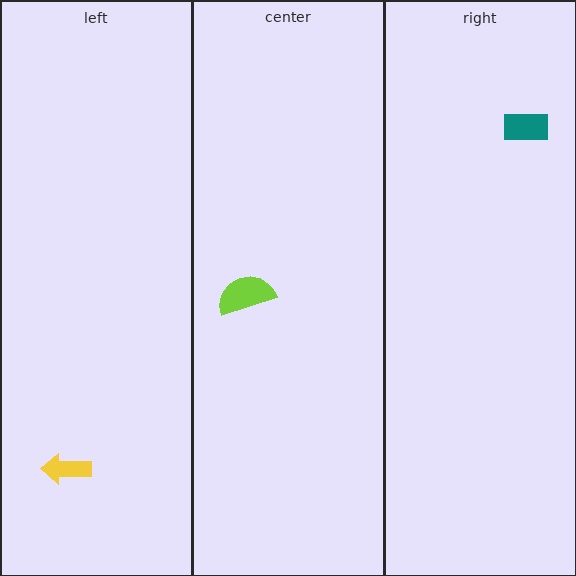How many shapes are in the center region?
1.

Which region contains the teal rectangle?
The right region.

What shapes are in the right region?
The teal rectangle.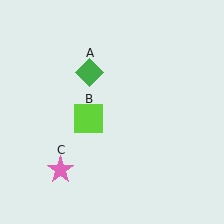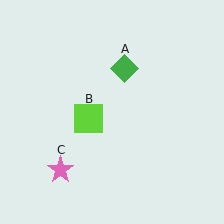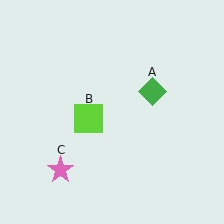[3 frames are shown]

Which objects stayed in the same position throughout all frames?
Lime square (object B) and pink star (object C) remained stationary.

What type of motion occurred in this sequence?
The green diamond (object A) rotated clockwise around the center of the scene.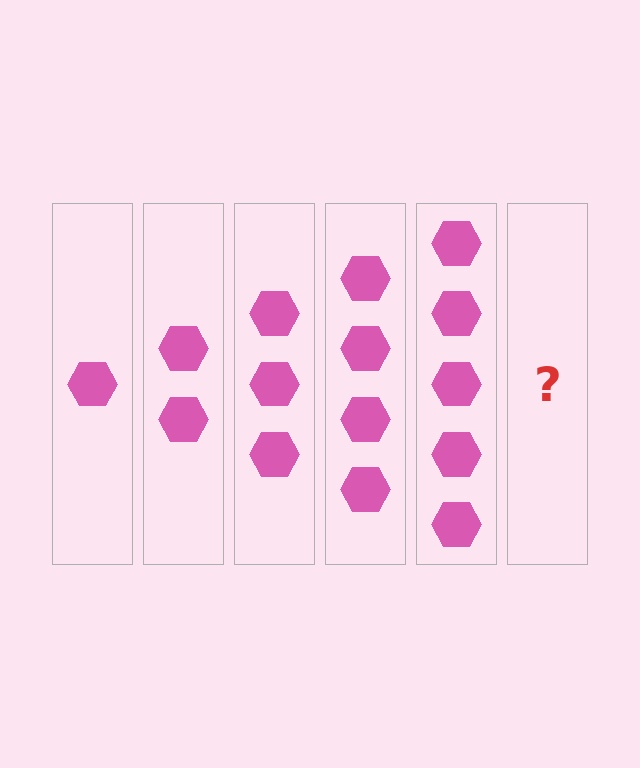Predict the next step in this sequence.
The next step is 6 hexagons.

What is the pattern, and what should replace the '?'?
The pattern is that each step adds one more hexagon. The '?' should be 6 hexagons.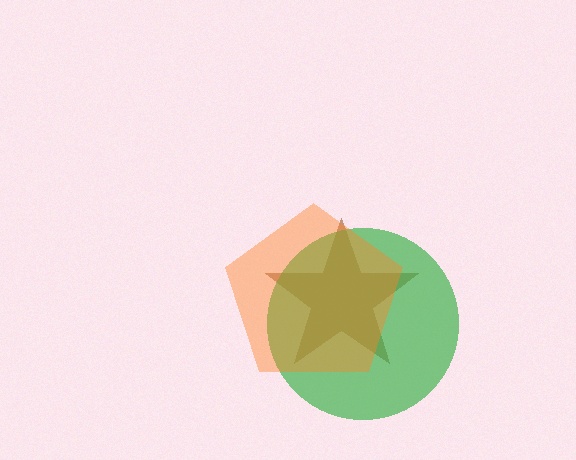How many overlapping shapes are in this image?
There are 3 overlapping shapes in the image.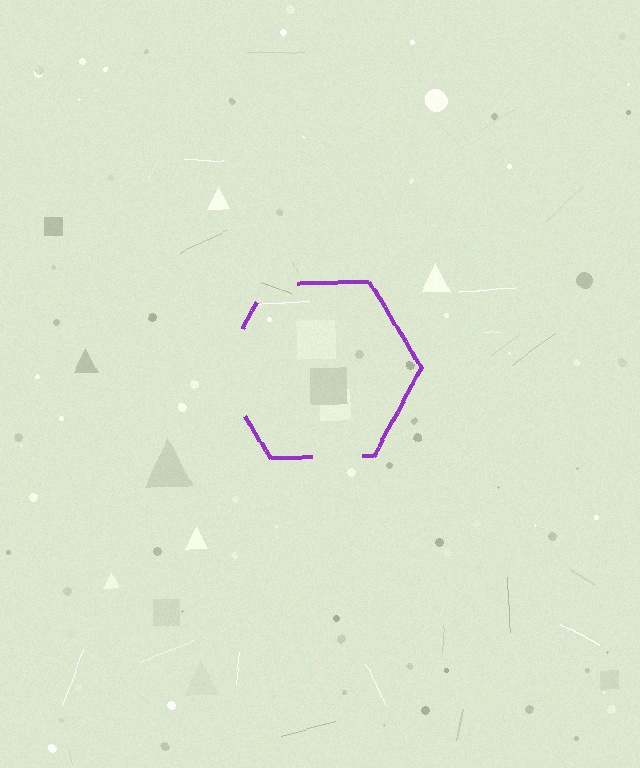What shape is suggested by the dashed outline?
The dashed outline suggests a hexagon.